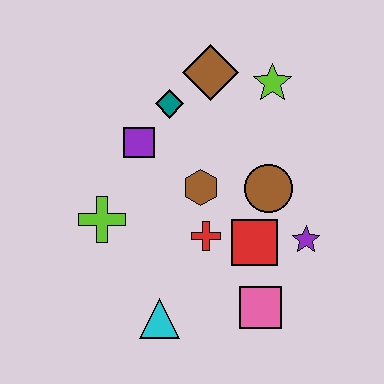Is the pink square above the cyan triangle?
Yes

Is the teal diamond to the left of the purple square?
No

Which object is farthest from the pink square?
The brown diamond is farthest from the pink square.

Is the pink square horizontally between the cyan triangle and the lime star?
Yes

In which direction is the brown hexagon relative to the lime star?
The brown hexagon is below the lime star.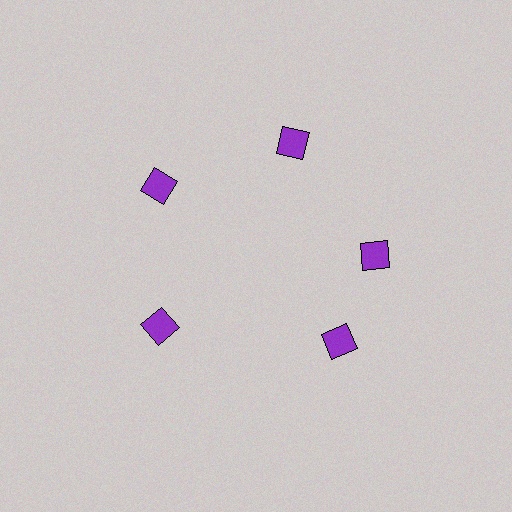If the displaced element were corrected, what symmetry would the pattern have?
It would have 5-fold rotational symmetry — the pattern would map onto itself every 72 degrees.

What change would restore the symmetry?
The symmetry would be restored by rotating it back into even spacing with its neighbors so that all 5 squares sit at equal angles and equal distance from the center.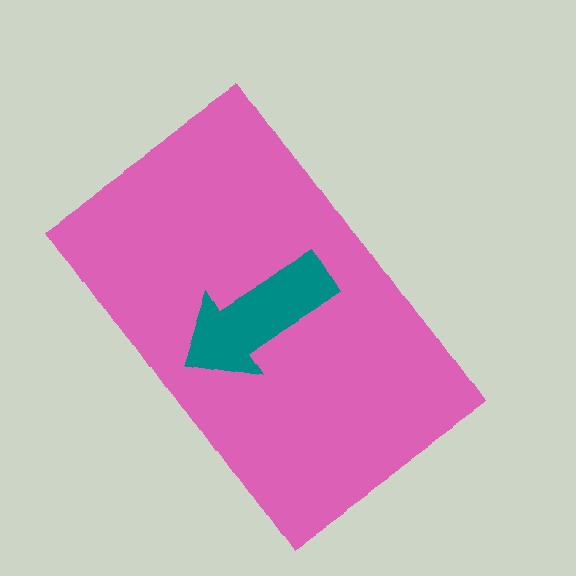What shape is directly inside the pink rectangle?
The teal arrow.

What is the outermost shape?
The pink rectangle.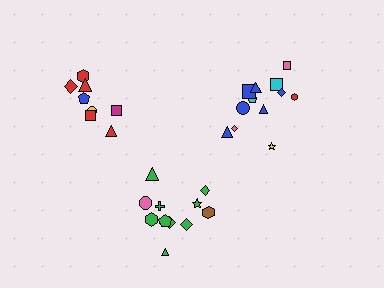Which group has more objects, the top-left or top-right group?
The top-right group.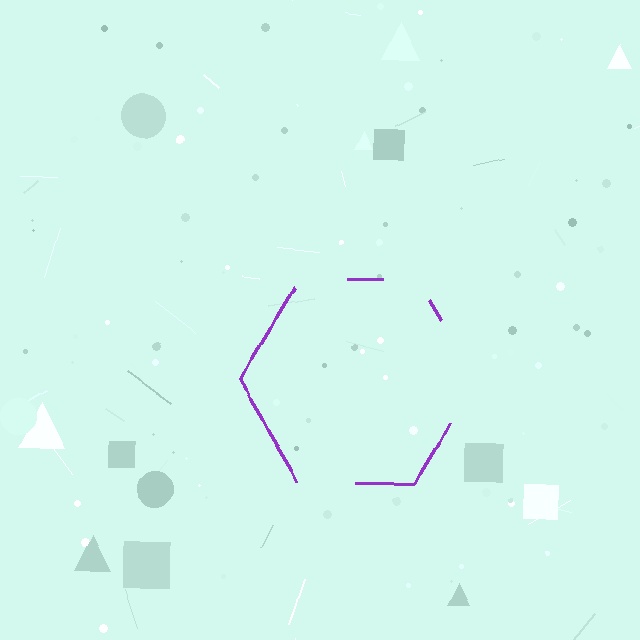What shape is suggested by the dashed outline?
The dashed outline suggests a hexagon.